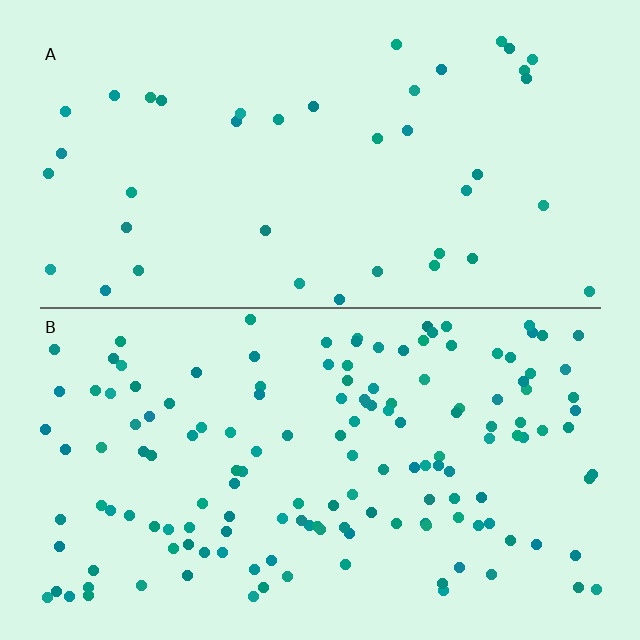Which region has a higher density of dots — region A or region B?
B (the bottom).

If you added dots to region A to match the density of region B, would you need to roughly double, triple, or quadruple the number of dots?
Approximately quadruple.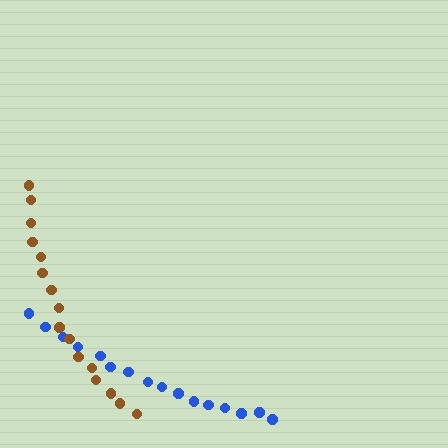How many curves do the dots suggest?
There are 2 distinct paths.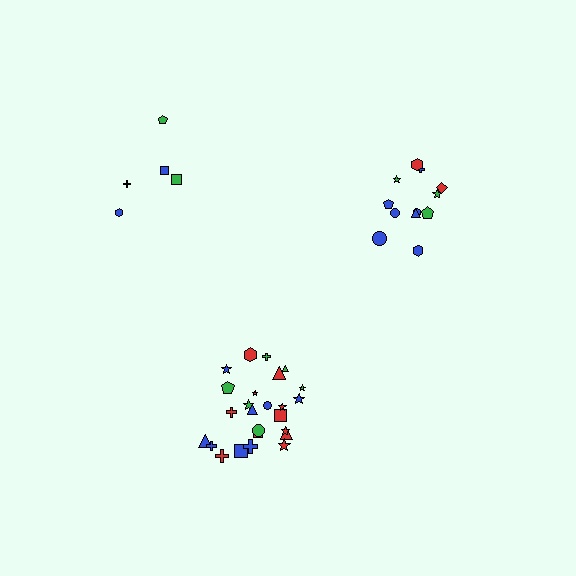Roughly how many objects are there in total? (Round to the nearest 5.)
Roughly 40 objects in total.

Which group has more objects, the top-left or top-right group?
The top-right group.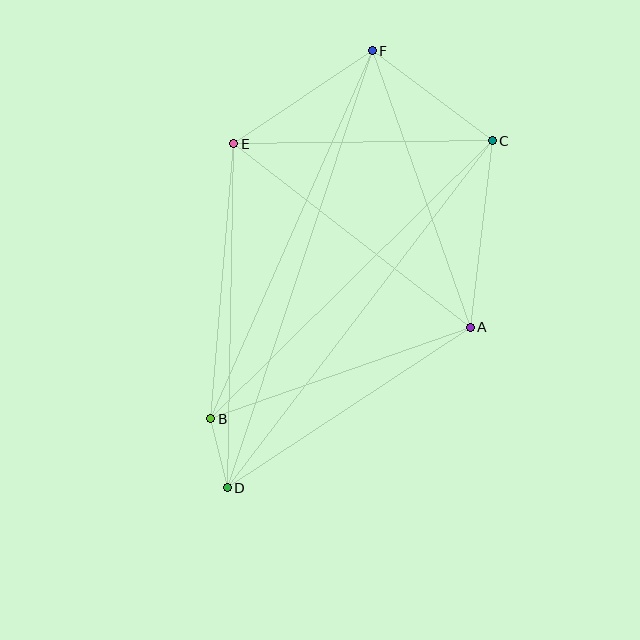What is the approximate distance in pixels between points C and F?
The distance between C and F is approximately 150 pixels.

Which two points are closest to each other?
Points B and D are closest to each other.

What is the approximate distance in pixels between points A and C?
The distance between A and C is approximately 187 pixels.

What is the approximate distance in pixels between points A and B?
The distance between A and B is approximately 275 pixels.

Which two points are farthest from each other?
Points D and F are farthest from each other.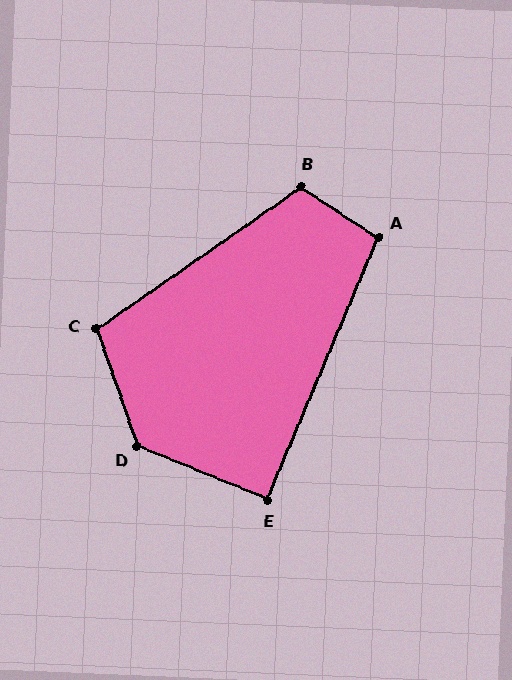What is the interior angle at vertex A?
Approximately 100 degrees (obtuse).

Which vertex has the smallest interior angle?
E, at approximately 91 degrees.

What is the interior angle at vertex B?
Approximately 112 degrees (obtuse).